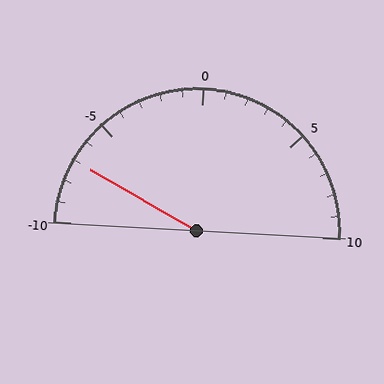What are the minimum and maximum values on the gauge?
The gauge ranges from -10 to 10.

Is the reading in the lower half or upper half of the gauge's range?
The reading is in the lower half of the range (-10 to 10).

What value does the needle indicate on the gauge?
The needle indicates approximately -7.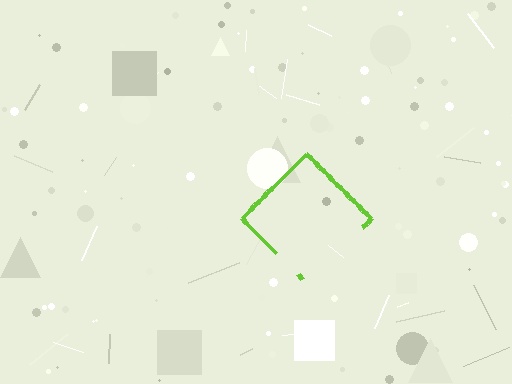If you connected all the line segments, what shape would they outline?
They would outline a diamond.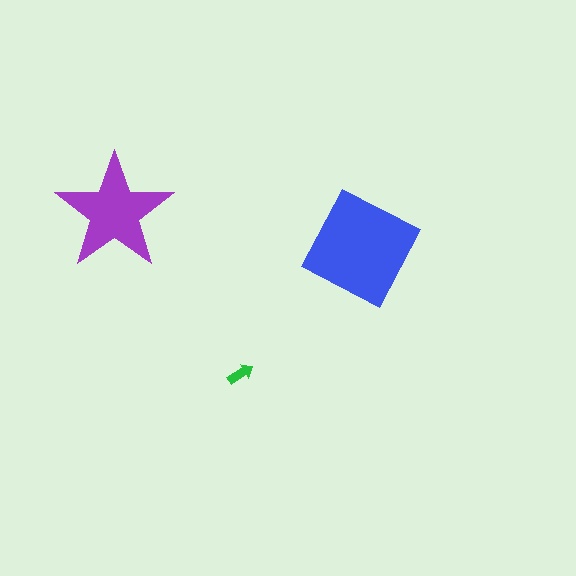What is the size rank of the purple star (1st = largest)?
2nd.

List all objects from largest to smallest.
The blue diamond, the purple star, the green arrow.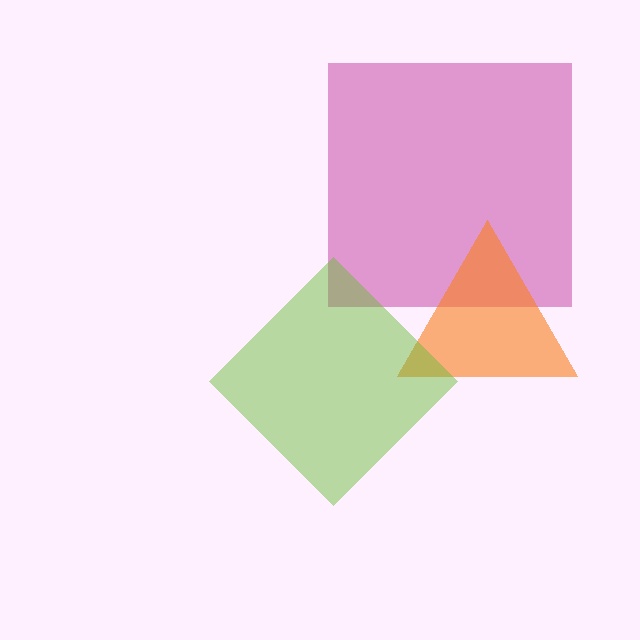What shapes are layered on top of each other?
The layered shapes are: a magenta square, an orange triangle, a lime diamond.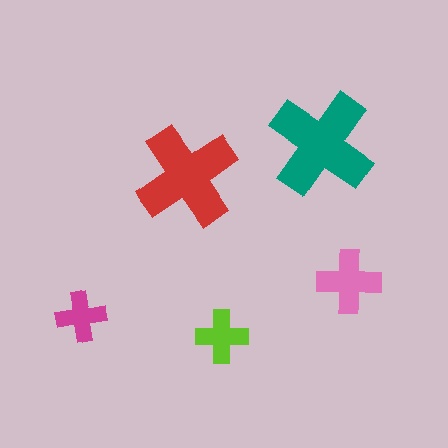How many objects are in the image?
There are 5 objects in the image.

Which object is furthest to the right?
The pink cross is rightmost.